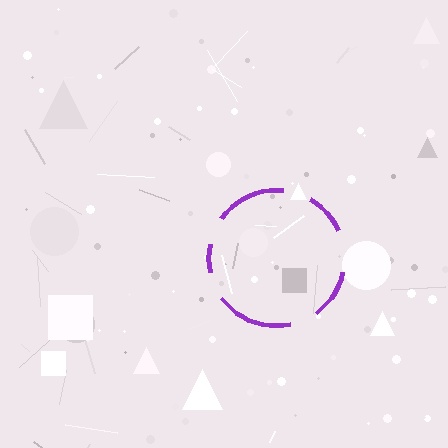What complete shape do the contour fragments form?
The contour fragments form a circle.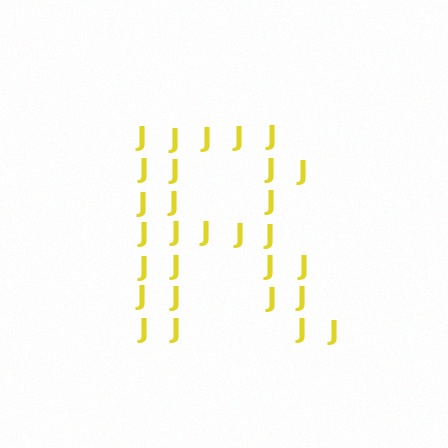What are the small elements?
The small elements are letter J's.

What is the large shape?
The large shape is the letter R.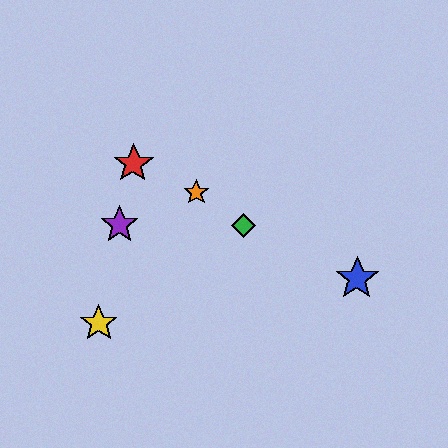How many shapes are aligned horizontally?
2 shapes (the green diamond, the purple star) are aligned horizontally.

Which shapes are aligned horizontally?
The green diamond, the purple star are aligned horizontally.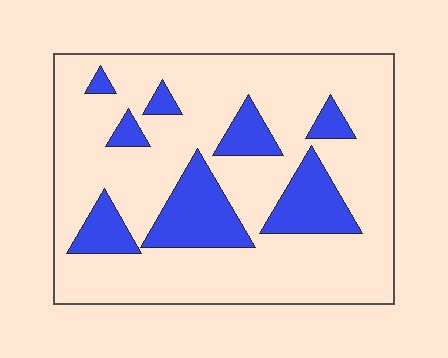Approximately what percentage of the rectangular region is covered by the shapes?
Approximately 20%.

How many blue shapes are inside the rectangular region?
8.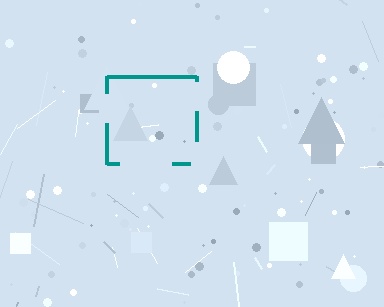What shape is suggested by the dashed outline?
The dashed outline suggests a square.